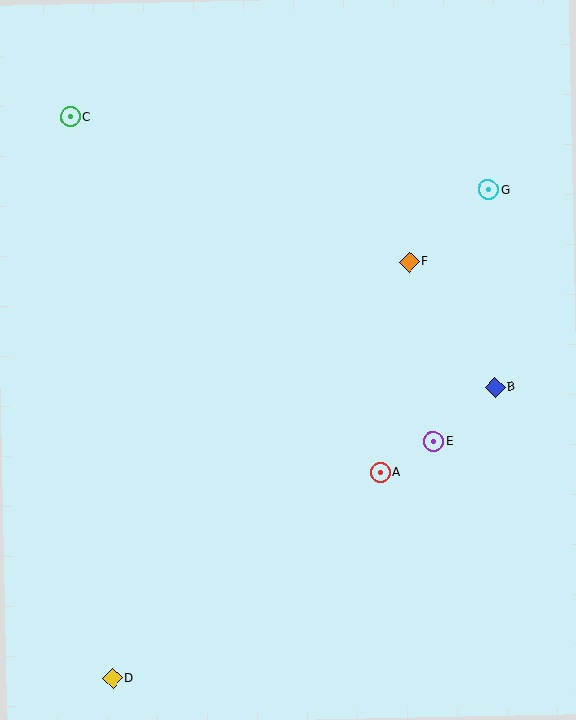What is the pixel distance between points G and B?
The distance between G and B is 197 pixels.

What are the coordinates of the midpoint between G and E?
The midpoint between G and E is at (461, 316).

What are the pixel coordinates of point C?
Point C is at (70, 117).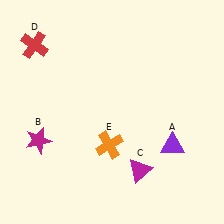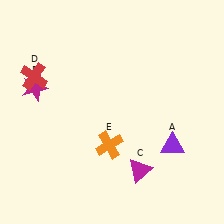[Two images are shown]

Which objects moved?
The objects that moved are: the magenta star (B), the red cross (D).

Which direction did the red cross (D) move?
The red cross (D) moved down.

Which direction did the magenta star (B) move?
The magenta star (B) moved up.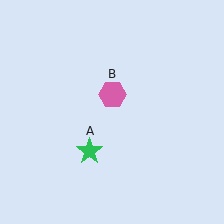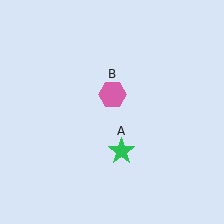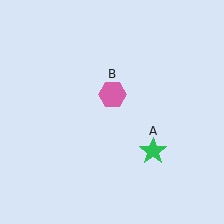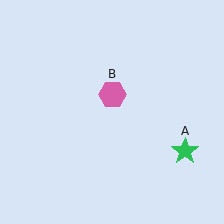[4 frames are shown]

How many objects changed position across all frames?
1 object changed position: green star (object A).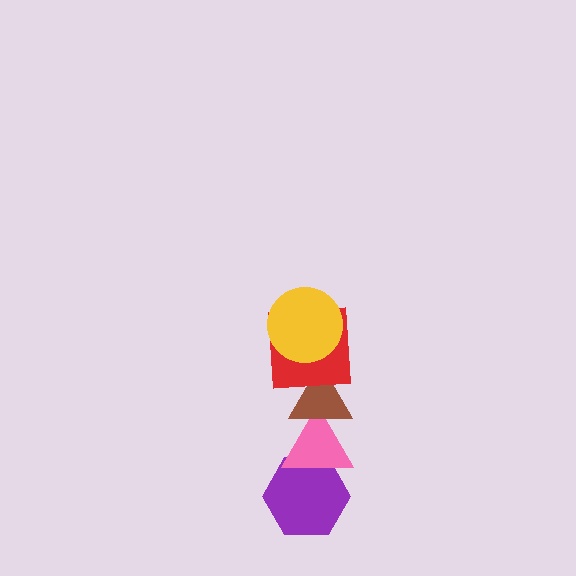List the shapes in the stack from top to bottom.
From top to bottom: the yellow circle, the red square, the brown triangle, the pink triangle, the purple hexagon.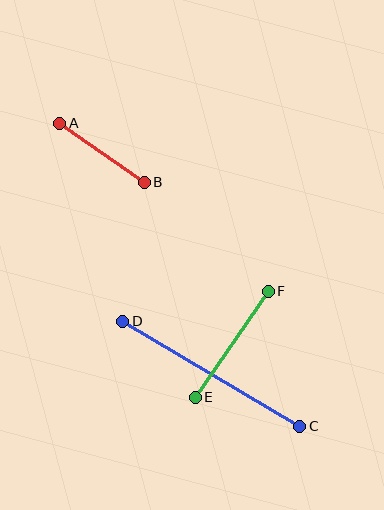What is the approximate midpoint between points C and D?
The midpoint is at approximately (211, 374) pixels.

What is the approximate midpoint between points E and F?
The midpoint is at approximately (232, 344) pixels.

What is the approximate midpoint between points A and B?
The midpoint is at approximately (102, 153) pixels.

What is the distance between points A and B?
The distance is approximately 103 pixels.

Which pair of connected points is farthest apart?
Points C and D are farthest apart.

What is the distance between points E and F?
The distance is approximately 129 pixels.